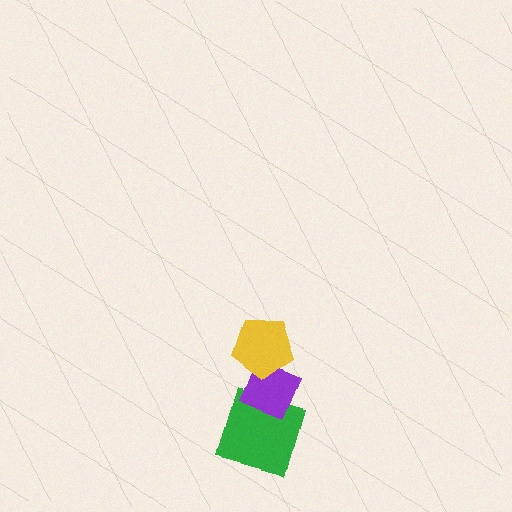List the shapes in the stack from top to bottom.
From top to bottom: the yellow pentagon, the purple diamond, the green square.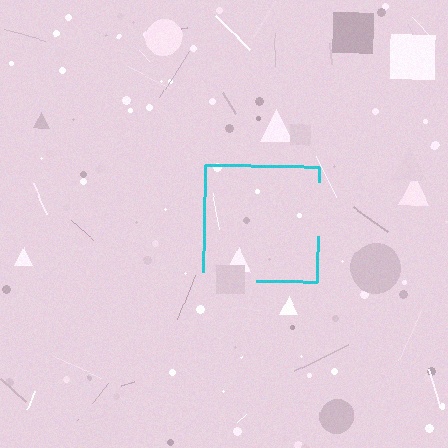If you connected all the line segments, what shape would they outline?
They would outline a square.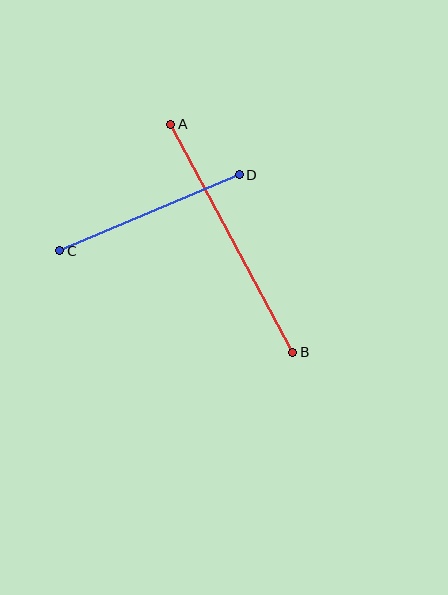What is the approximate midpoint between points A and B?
The midpoint is at approximately (232, 238) pixels.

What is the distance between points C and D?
The distance is approximately 195 pixels.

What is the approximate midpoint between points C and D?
The midpoint is at approximately (149, 213) pixels.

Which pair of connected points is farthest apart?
Points A and B are farthest apart.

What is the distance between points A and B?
The distance is approximately 259 pixels.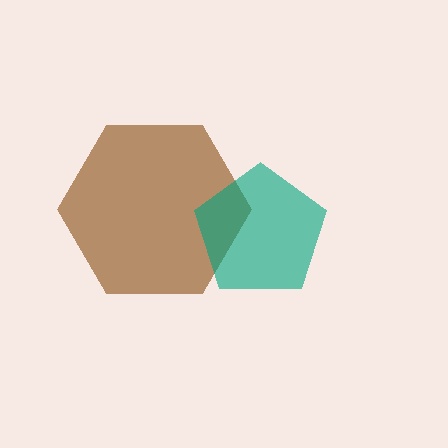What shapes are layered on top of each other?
The layered shapes are: a brown hexagon, a teal pentagon.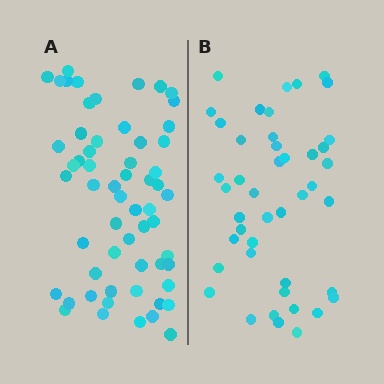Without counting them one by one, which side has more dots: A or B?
Region A (the left region) has more dots.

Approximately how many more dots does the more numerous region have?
Region A has approximately 15 more dots than region B.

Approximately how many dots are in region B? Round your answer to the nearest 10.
About 40 dots. (The exact count is 44, which rounds to 40.)